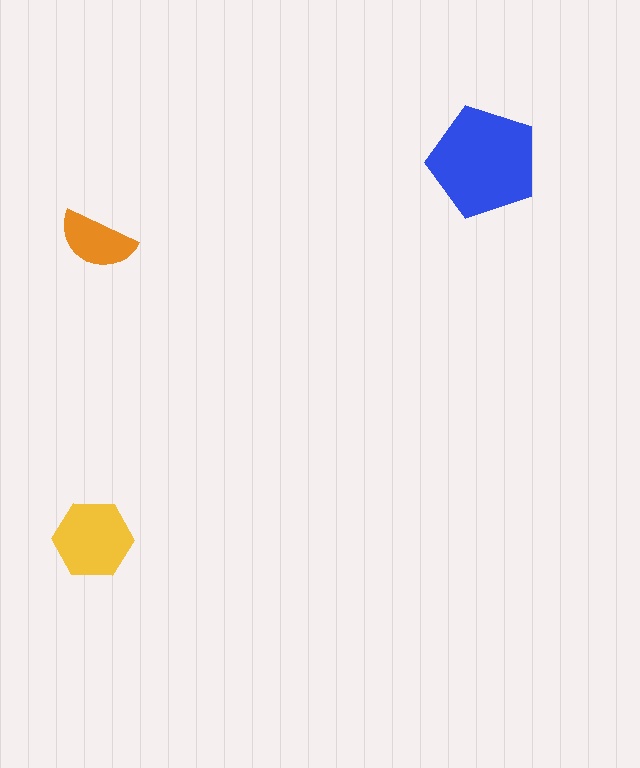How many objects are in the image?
There are 3 objects in the image.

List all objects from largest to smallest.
The blue pentagon, the yellow hexagon, the orange semicircle.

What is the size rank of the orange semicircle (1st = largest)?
3rd.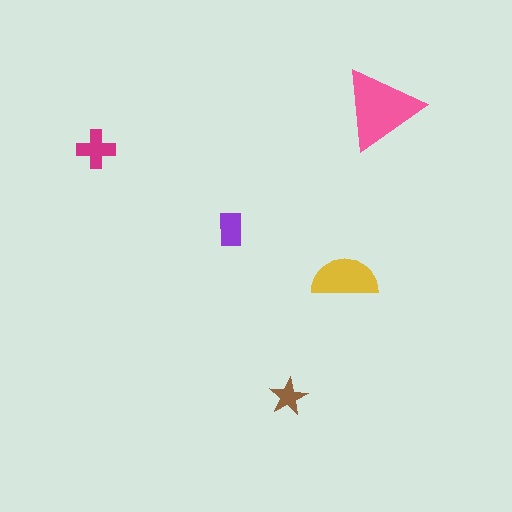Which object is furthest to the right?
The pink triangle is rightmost.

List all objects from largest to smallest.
The pink triangle, the yellow semicircle, the magenta cross, the purple rectangle, the brown star.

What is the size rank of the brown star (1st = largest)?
5th.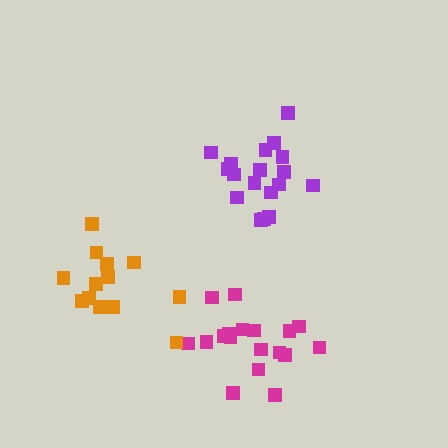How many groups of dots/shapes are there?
There are 3 groups.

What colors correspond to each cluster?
The clusters are colored: purple, magenta, orange.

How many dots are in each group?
Group 1: 18 dots, Group 2: 18 dots, Group 3: 13 dots (49 total).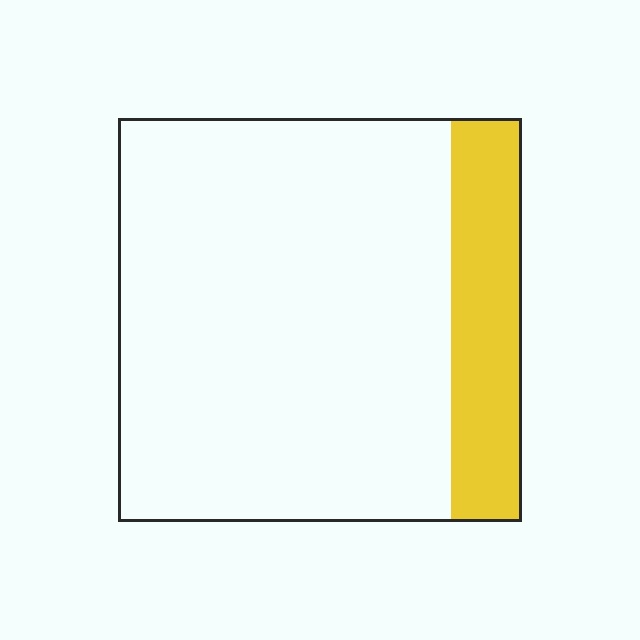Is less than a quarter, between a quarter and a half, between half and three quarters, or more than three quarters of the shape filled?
Less than a quarter.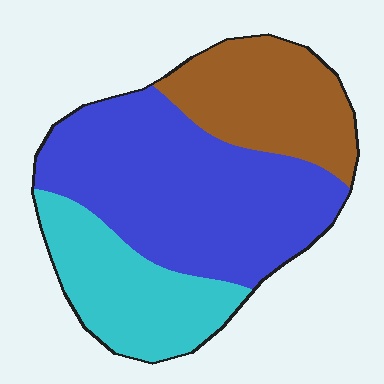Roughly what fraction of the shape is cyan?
Cyan covers around 25% of the shape.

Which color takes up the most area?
Blue, at roughly 50%.